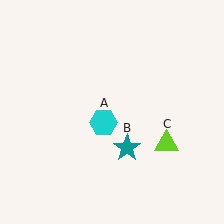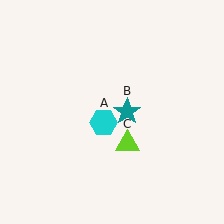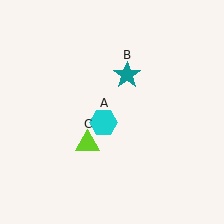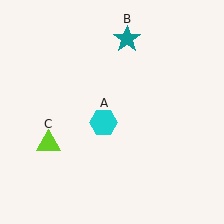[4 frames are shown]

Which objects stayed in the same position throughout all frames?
Cyan hexagon (object A) remained stationary.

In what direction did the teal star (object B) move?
The teal star (object B) moved up.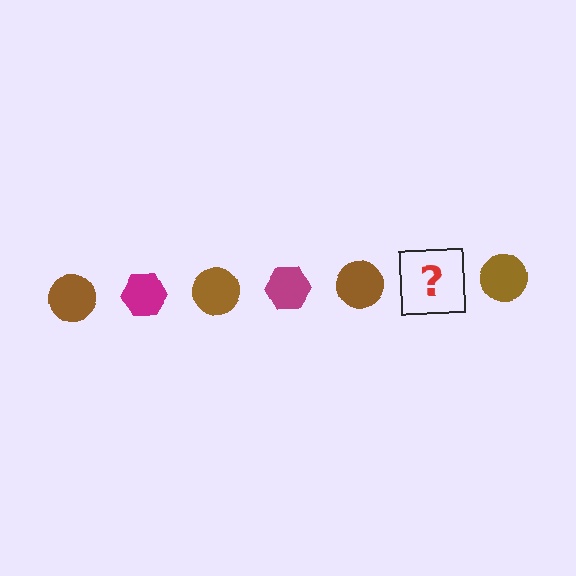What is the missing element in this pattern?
The missing element is a magenta hexagon.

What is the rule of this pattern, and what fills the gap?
The rule is that the pattern alternates between brown circle and magenta hexagon. The gap should be filled with a magenta hexagon.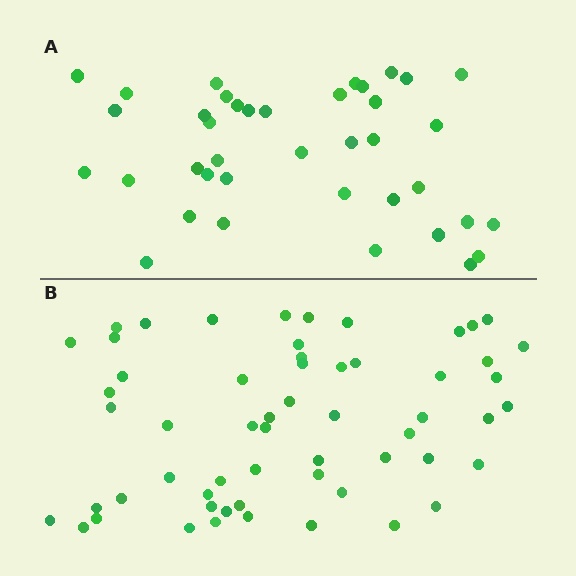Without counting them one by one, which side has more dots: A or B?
Region B (the bottom region) has more dots.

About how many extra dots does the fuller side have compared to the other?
Region B has approximately 20 more dots than region A.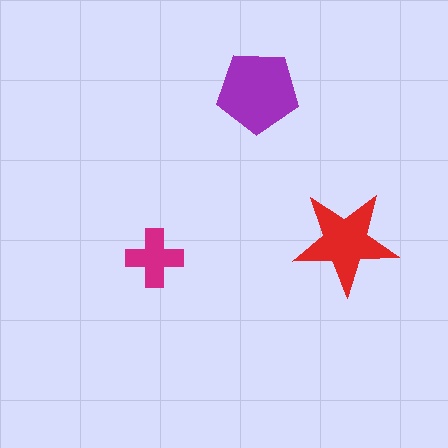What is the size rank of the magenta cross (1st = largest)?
3rd.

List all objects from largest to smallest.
The purple pentagon, the red star, the magenta cross.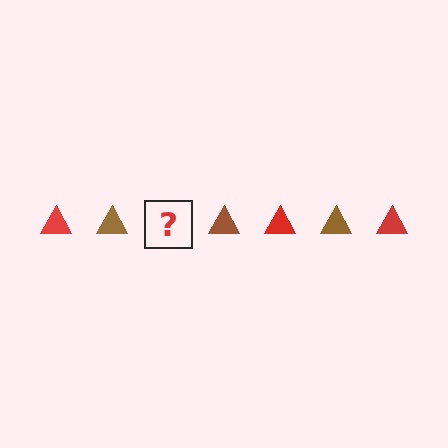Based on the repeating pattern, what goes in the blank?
The blank should be a red triangle.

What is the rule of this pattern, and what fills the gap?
The rule is that the pattern cycles through red, brown triangles. The gap should be filled with a red triangle.